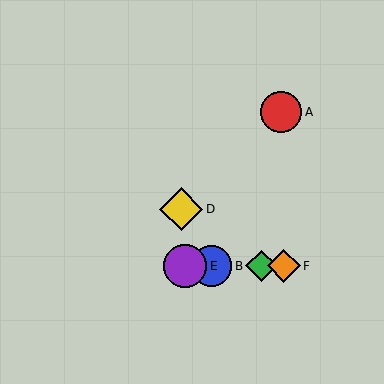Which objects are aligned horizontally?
Objects B, C, E, F are aligned horizontally.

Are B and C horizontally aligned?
Yes, both are at y≈266.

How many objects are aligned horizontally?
4 objects (B, C, E, F) are aligned horizontally.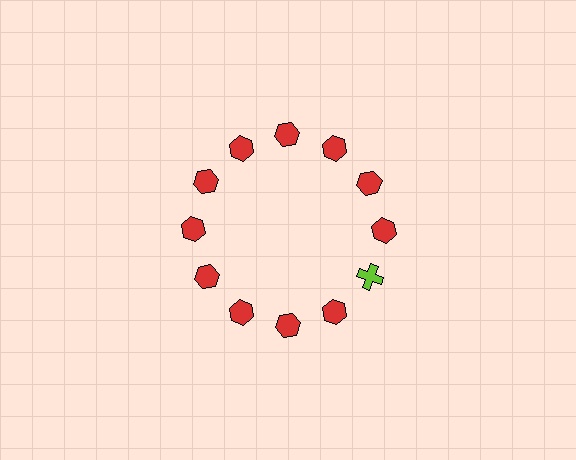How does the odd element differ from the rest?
It differs in both color (lime instead of red) and shape (cross instead of hexagon).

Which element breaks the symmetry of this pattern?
The lime cross at roughly the 4 o'clock position breaks the symmetry. All other shapes are red hexagons.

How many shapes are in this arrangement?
There are 12 shapes arranged in a ring pattern.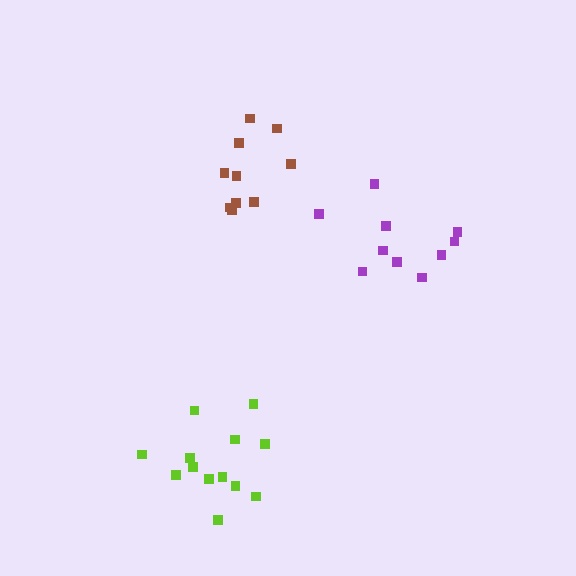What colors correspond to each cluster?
The clusters are colored: lime, purple, brown.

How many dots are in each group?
Group 1: 13 dots, Group 2: 10 dots, Group 3: 10 dots (33 total).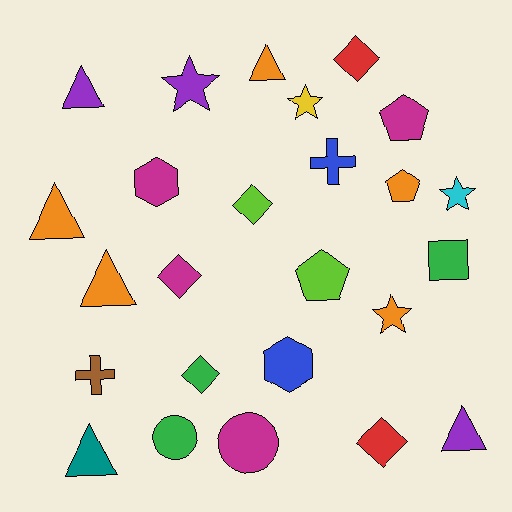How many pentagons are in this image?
There are 3 pentagons.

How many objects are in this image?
There are 25 objects.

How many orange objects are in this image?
There are 5 orange objects.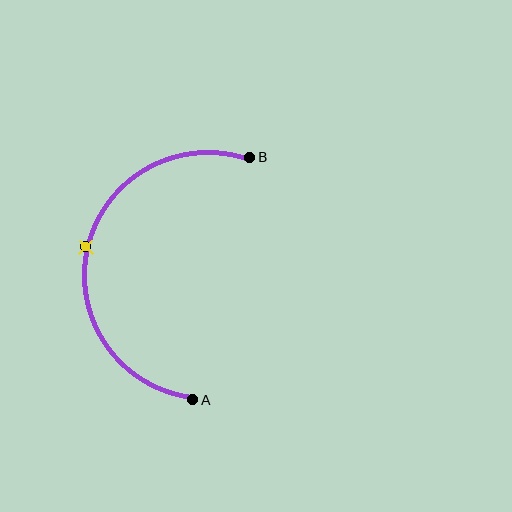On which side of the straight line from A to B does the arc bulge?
The arc bulges to the left of the straight line connecting A and B.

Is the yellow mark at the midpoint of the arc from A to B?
Yes. The yellow mark lies on the arc at equal arc-length from both A and B — it is the arc midpoint.